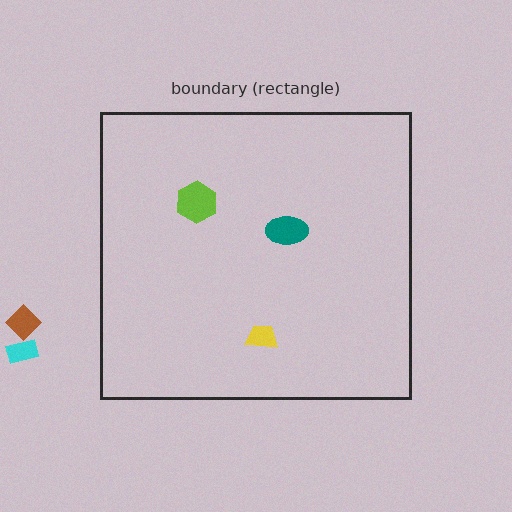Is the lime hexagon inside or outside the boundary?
Inside.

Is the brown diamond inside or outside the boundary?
Outside.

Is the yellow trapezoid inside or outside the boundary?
Inside.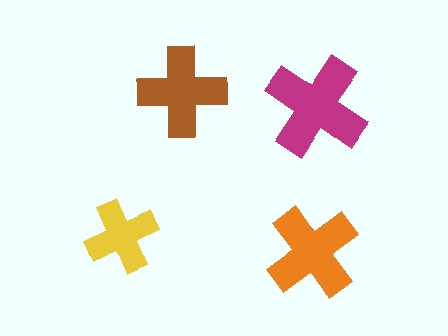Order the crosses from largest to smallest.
the magenta one, the orange one, the brown one, the yellow one.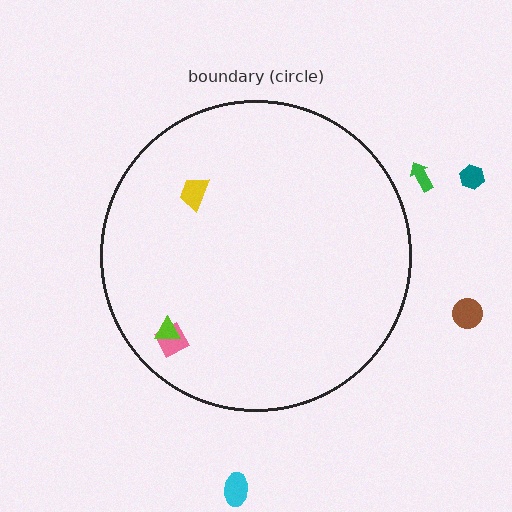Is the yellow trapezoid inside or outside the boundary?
Inside.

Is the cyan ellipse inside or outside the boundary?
Outside.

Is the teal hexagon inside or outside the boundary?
Outside.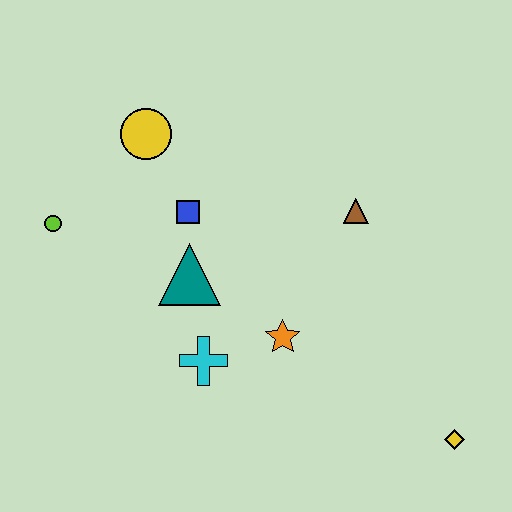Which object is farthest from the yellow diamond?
The lime circle is farthest from the yellow diamond.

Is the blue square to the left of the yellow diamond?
Yes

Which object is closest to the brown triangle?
The orange star is closest to the brown triangle.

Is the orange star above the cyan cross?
Yes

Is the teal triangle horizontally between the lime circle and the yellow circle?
No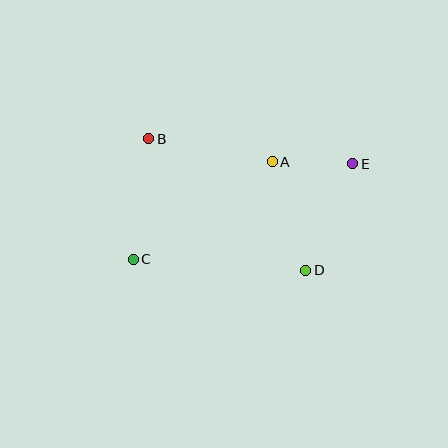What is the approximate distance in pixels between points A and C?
The distance between A and C is approximately 170 pixels.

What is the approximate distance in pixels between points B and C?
The distance between B and C is approximately 122 pixels.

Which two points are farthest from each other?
Points C and E are farthest from each other.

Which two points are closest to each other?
Points A and E are closest to each other.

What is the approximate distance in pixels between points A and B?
The distance between A and B is approximately 126 pixels.